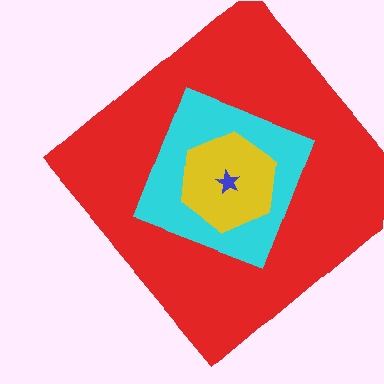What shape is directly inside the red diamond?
The cyan diamond.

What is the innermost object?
The blue star.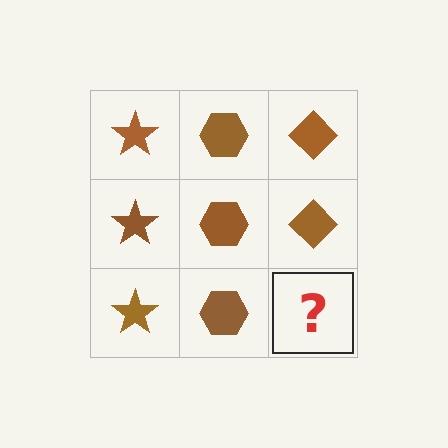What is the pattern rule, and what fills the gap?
The rule is that each column has a consistent shape. The gap should be filled with a brown diamond.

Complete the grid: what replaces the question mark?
The question mark should be replaced with a brown diamond.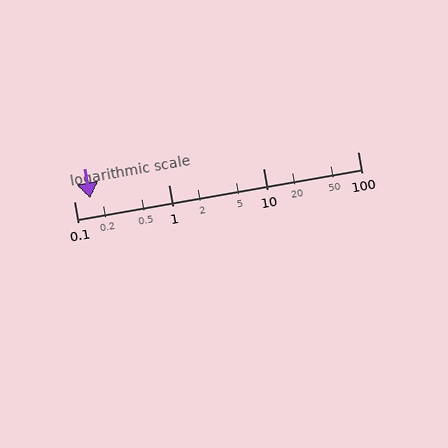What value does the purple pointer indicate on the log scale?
The pointer indicates approximately 0.15.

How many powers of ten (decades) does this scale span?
The scale spans 3 decades, from 0.1 to 100.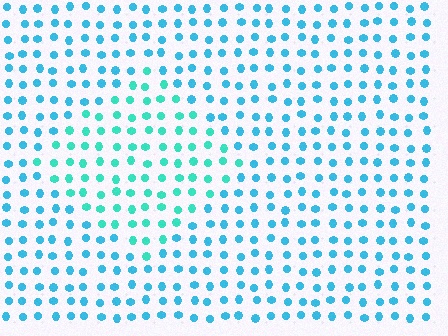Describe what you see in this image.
The image is filled with small cyan elements in a uniform arrangement. A diamond-shaped region is visible where the elements are tinted to a slightly different hue, forming a subtle color boundary.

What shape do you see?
I see a diamond.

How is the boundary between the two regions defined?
The boundary is defined purely by a slight shift in hue (about 27 degrees). Spacing, size, and orientation are identical on both sides.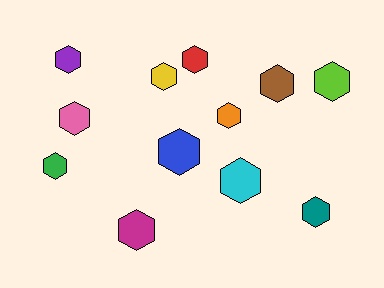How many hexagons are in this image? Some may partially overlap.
There are 12 hexagons.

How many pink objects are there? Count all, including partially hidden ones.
There is 1 pink object.